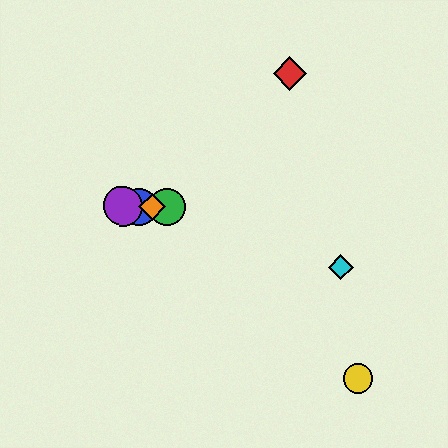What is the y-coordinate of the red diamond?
The red diamond is at y≈74.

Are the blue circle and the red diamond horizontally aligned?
No, the blue circle is at y≈206 and the red diamond is at y≈74.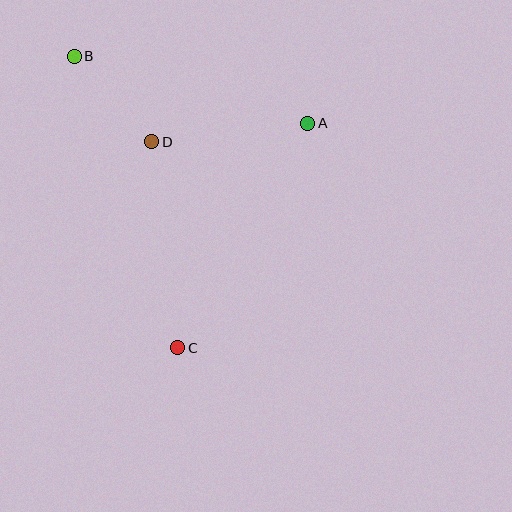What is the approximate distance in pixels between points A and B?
The distance between A and B is approximately 243 pixels.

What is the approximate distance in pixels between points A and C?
The distance between A and C is approximately 260 pixels.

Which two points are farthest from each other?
Points B and C are farthest from each other.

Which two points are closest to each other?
Points B and D are closest to each other.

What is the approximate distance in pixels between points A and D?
The distance between A and D is approximately 157 pixels.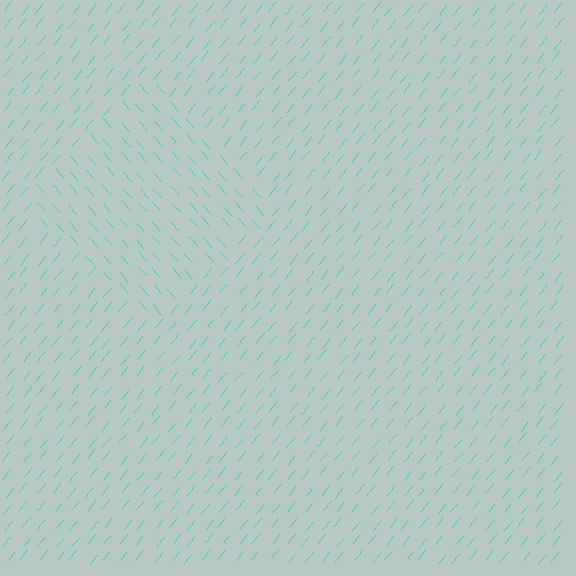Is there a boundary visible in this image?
Yes, there is a texture boundary formed by a change in line orientation.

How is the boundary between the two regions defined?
The boundary is defined purely by a change in line orientation (approximately 82 degrees difference). All lines are the same color and thickness.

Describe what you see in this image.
The image is filled with small cyan line segments. A diamond region in the image has lines oriented differently from the surrounding lines, creating a visible texture boundary.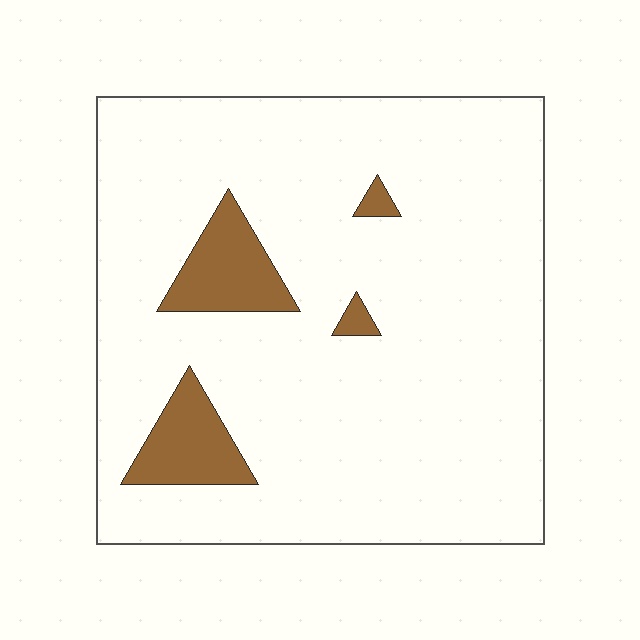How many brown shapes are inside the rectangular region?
4.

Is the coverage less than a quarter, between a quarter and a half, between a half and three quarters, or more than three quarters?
Less than a quarter.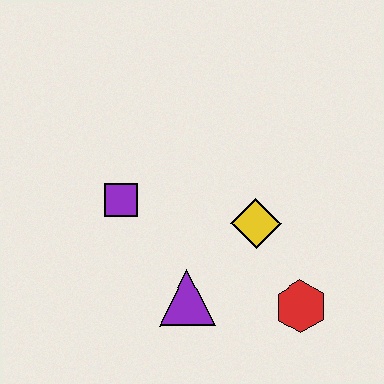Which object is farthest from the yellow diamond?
The purple square is farthest from the yellow diamond.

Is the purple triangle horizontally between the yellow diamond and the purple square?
Yes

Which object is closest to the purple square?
The purple triangle is closest to the purple square.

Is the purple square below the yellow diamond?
No